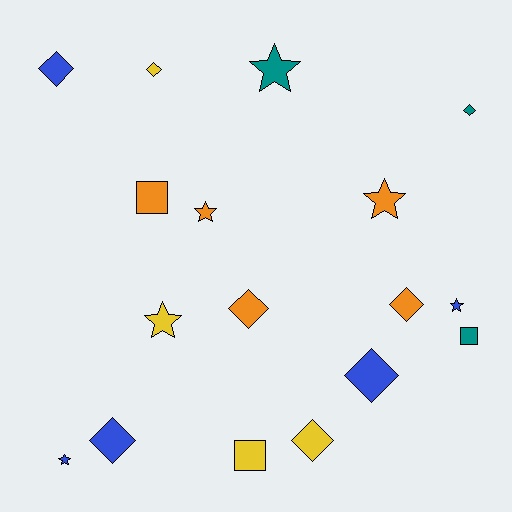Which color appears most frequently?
Blue, with 5 objects.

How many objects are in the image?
There are 17 objects.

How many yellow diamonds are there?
There are 2 yellow diamonds.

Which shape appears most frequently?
Diamond, with 8 objects.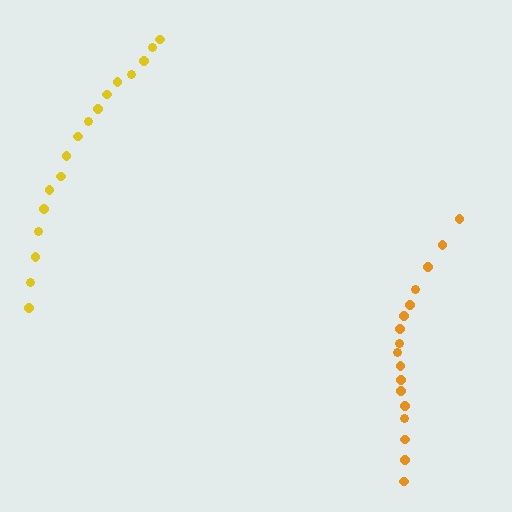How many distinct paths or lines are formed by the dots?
There are 2 distinct paths.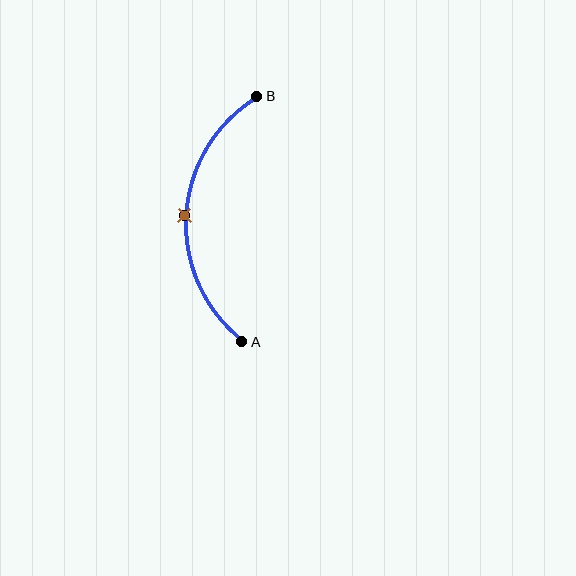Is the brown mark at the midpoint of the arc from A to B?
Yes. The brown mark lies on the arc at equal arc-length from both A and B — it is the arc midpoint.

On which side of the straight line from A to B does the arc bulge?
The arc bulges to the left of the straight line connecting A and B.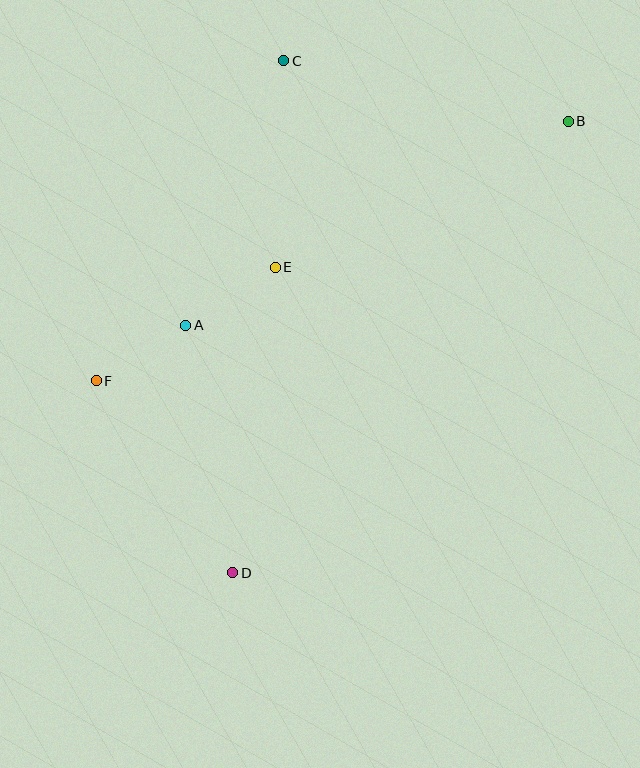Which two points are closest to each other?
Points A and F are closest to each other.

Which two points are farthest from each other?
Points B and D are farthest from each other.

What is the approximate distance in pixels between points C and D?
The distance between C and D is approximately 515 pixels.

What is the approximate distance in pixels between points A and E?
The distance between A and E is approximately 107 pixels.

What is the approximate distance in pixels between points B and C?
The distance between B and C is approximately 291 pixels.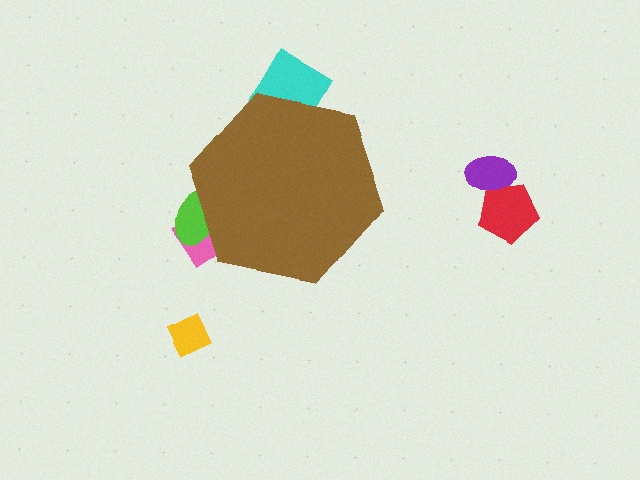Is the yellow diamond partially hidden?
No, the yellow diamond is fully visible.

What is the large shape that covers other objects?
A brown hexagon.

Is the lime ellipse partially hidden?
Yes, the lime ellipse is partially hidden behind the brown hexagon.